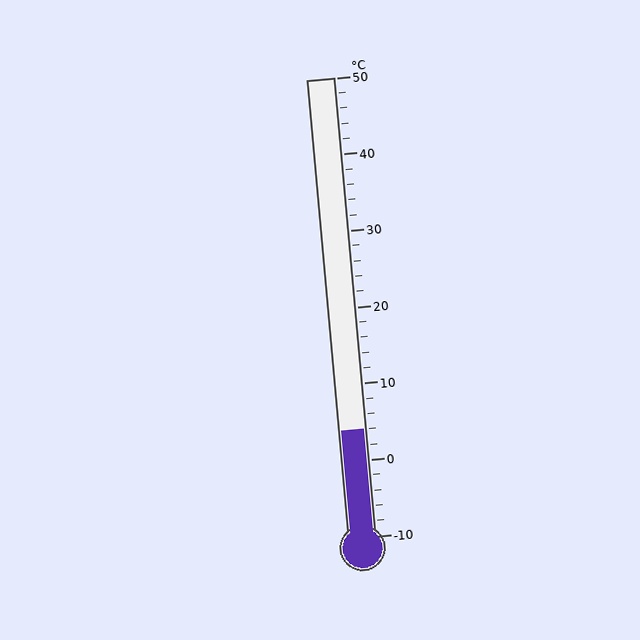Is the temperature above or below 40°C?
The temperature is below 40°C.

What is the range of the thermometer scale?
The thermometer scale ranges from -10°C to 50°C.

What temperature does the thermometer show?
The thermometer shows approximately 4°C.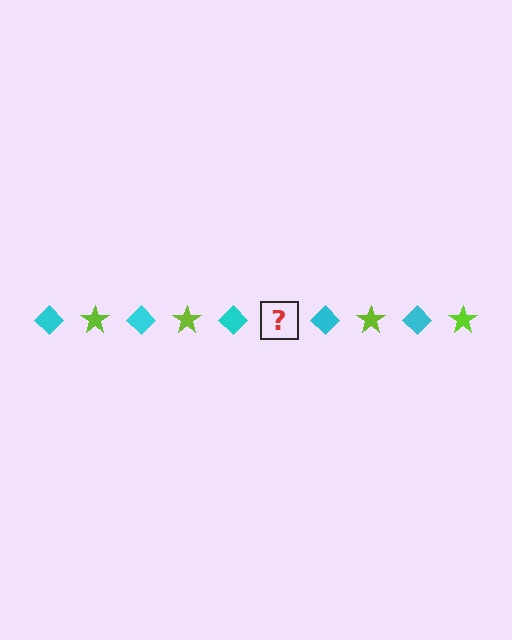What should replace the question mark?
The question mark should be replaced with a lime star.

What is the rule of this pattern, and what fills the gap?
The rule is that the pattern alternates between cyan diamond and lime star. The gap should be filled with a lime star.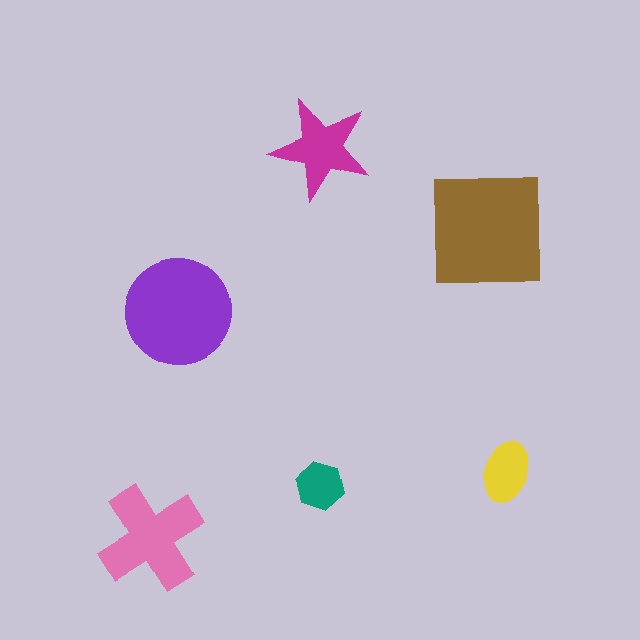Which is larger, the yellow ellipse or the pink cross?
The pink cross.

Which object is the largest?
The brown square.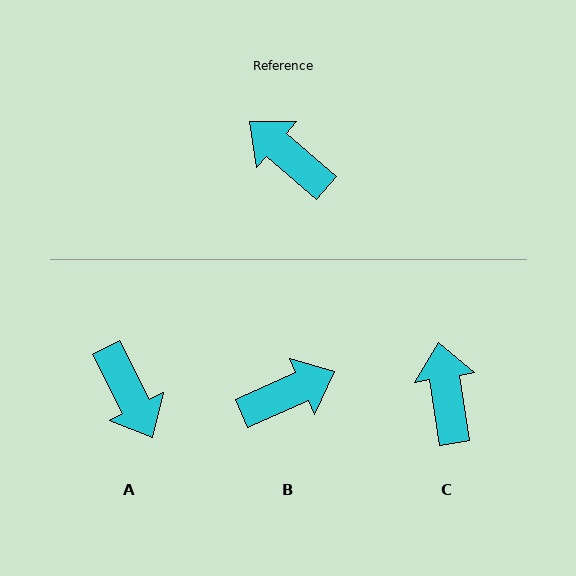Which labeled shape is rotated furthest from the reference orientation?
A, about 159 degrees away.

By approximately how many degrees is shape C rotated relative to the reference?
Approximately 40 degrees clockwise.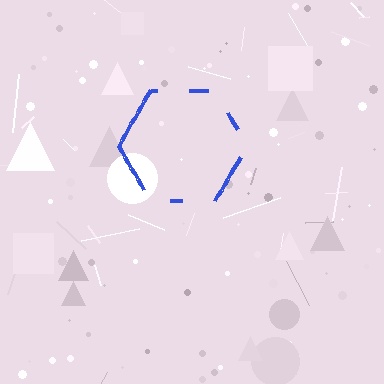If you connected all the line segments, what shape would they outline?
They would outline a hexagon.